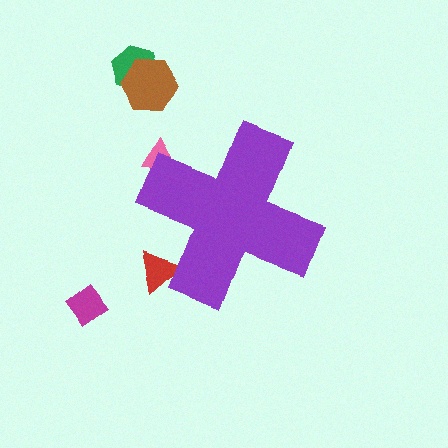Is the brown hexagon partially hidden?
No, the brown hexagon is fully visible.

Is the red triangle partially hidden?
Yes, the red triangle is partially hidden behind the purple cross.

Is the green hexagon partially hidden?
No, the green hexagon is fully visible.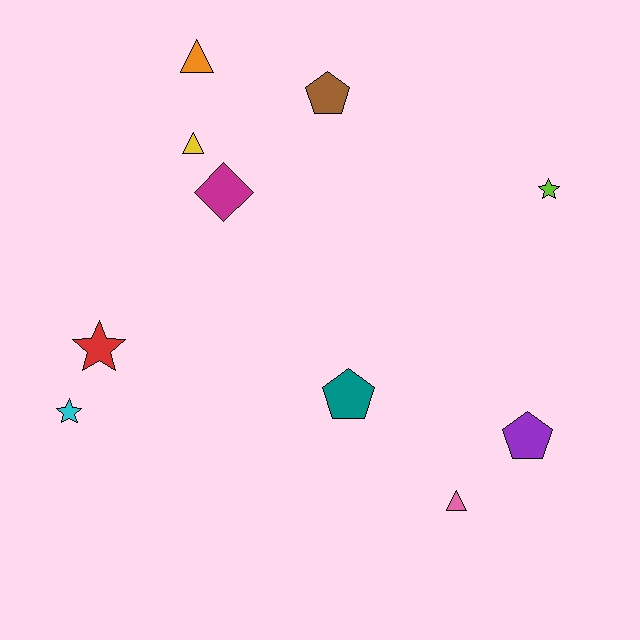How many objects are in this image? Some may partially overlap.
There are 10 objects.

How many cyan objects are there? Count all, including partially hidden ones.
There is 1 cyan object.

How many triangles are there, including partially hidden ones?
There are 3 triangles.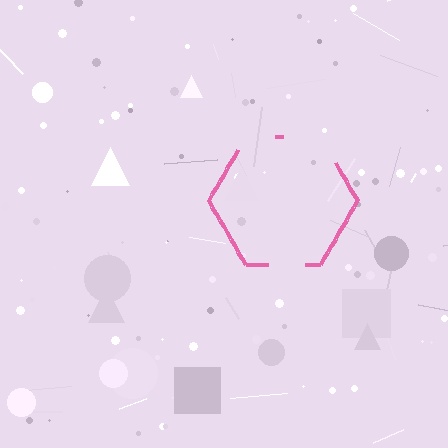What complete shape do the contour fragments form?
The contour fragments form a hexagon.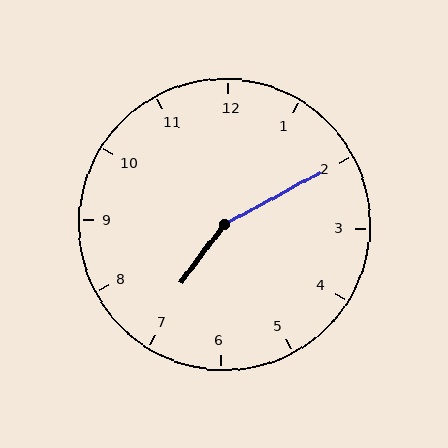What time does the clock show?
7:10.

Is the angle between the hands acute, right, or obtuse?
It is obtuse.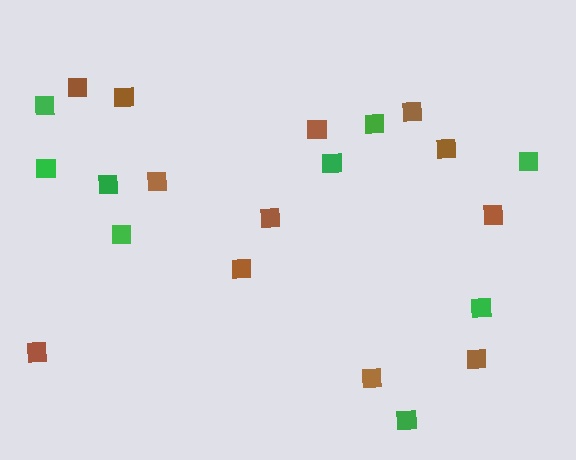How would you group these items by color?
There are 2 groups: one group of brown squares (12) and one group of green squares (9).